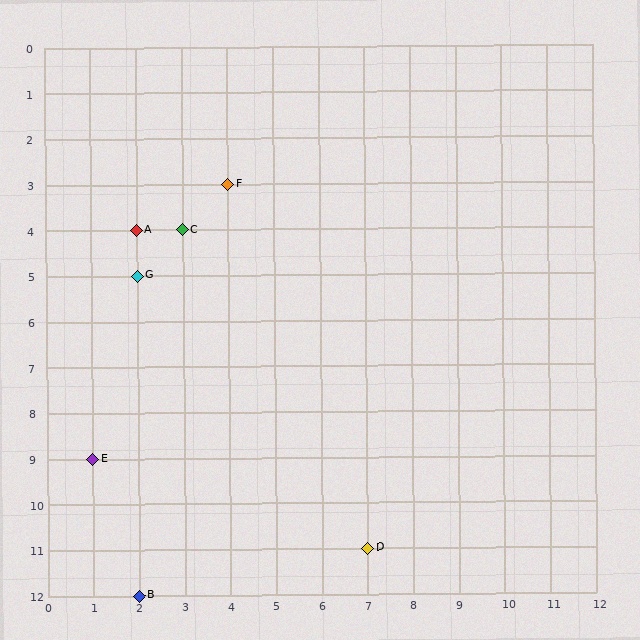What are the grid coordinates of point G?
Point G is at grid coordinates (2, 5).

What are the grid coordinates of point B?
Point B is at grid coordinates (2, 12).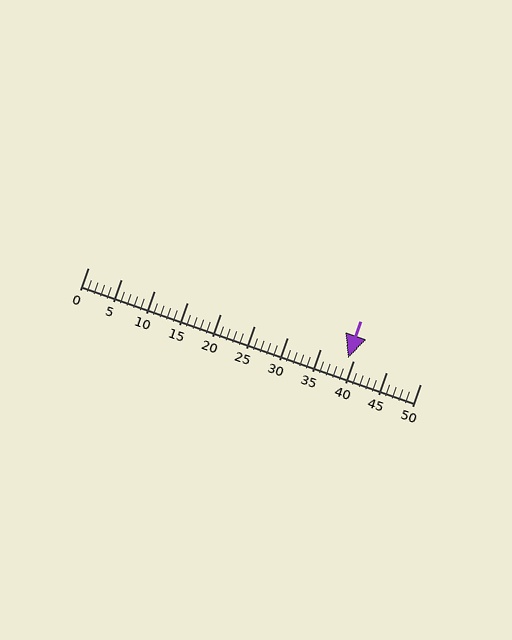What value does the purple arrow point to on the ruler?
The purple arrow points to approximately 39.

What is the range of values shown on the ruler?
The ruler shows values from 0 to 50.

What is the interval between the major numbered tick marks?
The major tick marks are spaced 5 units apart.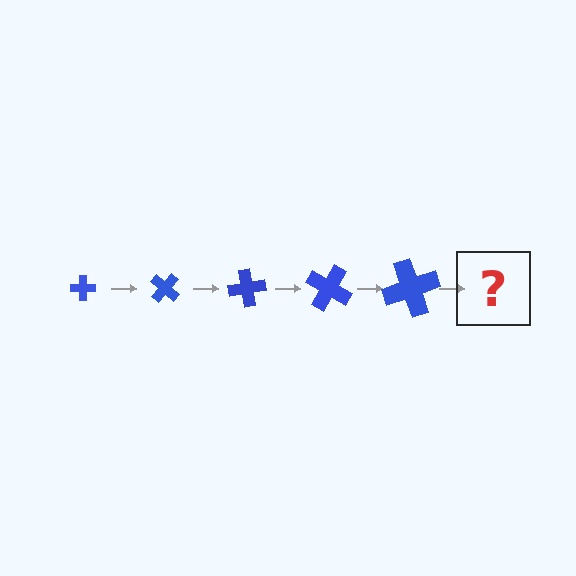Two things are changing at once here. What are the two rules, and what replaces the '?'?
The two rules are that the cross grows larger each step and it rotates 40 degrees each step. The '?' should be a cross, larger than the previous one and rotated 200 degrees from the start.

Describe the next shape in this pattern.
It should be a cross, larger than the previous one and rotated 200 degrees from the start.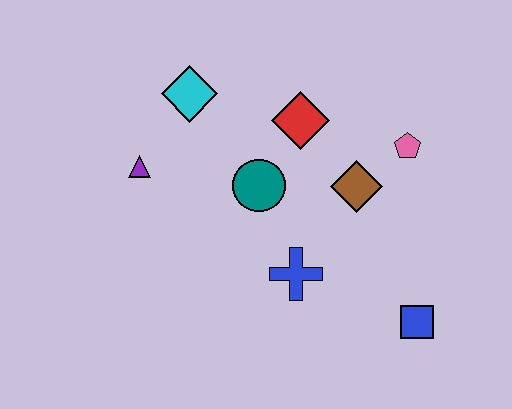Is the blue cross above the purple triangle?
No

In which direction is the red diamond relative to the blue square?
The red diamond is above the blue square.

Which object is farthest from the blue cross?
The cyan diamond is farthest from the blue cross.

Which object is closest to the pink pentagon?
The brown diamond is closest to the pink pentagon.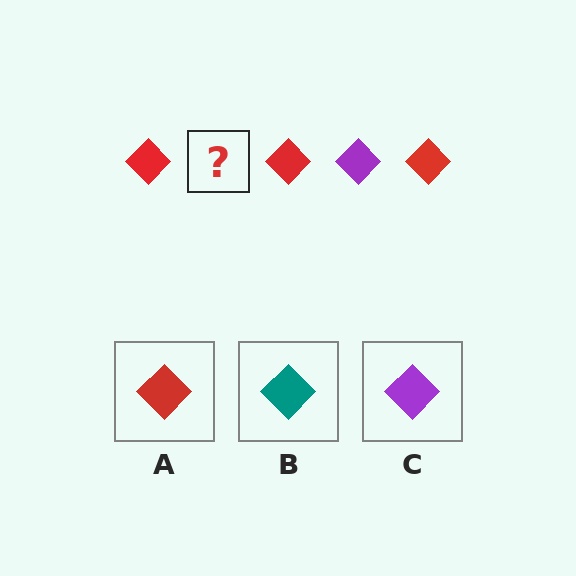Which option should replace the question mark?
Option C.